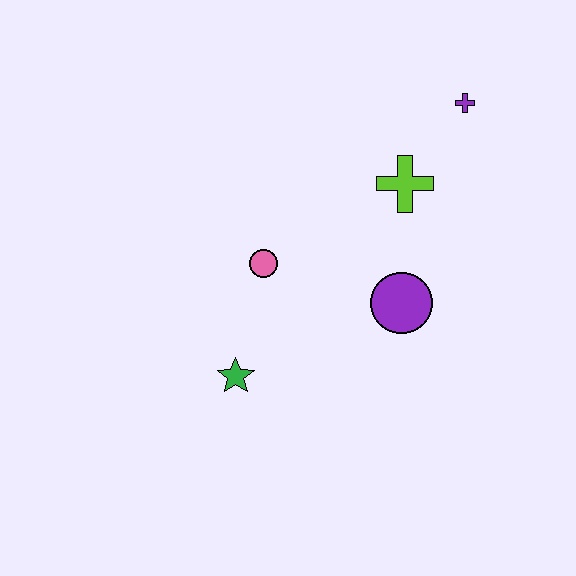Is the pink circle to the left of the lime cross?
Yes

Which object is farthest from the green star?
The purple cross is farthest from the green star.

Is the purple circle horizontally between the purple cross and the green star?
Yes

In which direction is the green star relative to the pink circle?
The green star is below the pink circle.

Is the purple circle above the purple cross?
No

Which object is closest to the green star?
The pink circle is closest to the green star.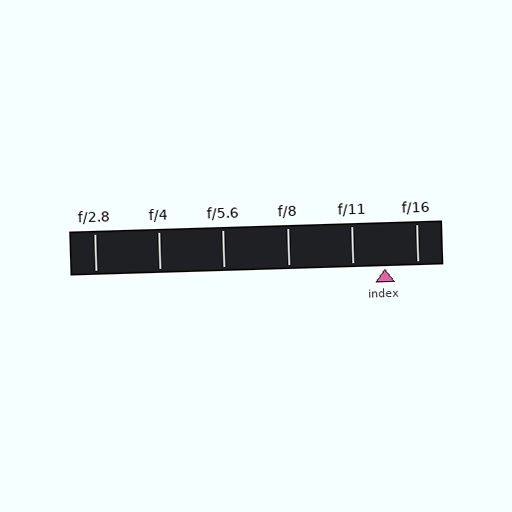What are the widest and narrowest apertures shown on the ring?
The widest aperture shown is f/2.8 and the narrowest is f/16.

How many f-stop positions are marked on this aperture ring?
There are 6 f-stop positions marked.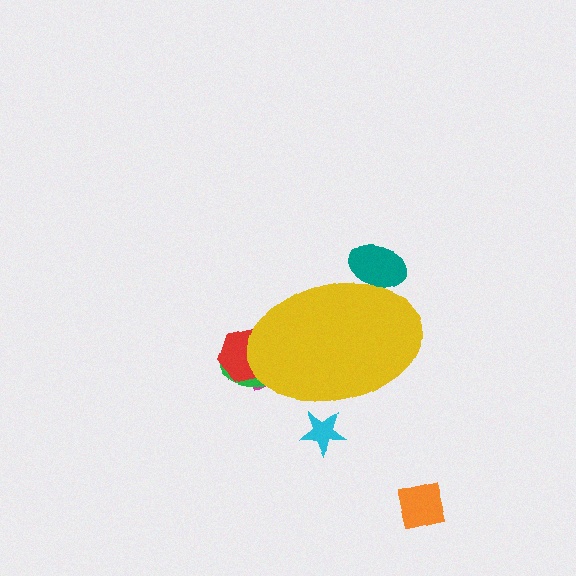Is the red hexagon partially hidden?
Yes, the red hexagon is partially hidden behind the yellow ellipse.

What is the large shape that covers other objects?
A yellow ellipse.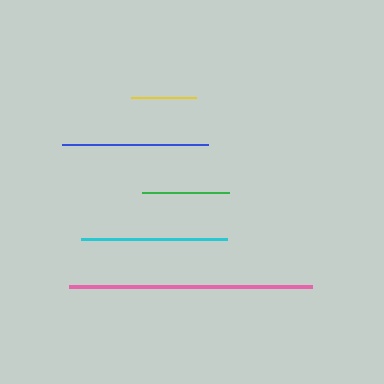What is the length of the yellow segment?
The yellow segment is approximately 65 pixels long.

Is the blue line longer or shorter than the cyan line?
The cyan line is longer than the blue line.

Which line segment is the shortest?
The yellow line is the shortest at approximately 65 pixels.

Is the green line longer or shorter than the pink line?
The pink line is longer than the green line.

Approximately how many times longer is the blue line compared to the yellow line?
The blue line is approximately 2.2 times the length of the yellow line.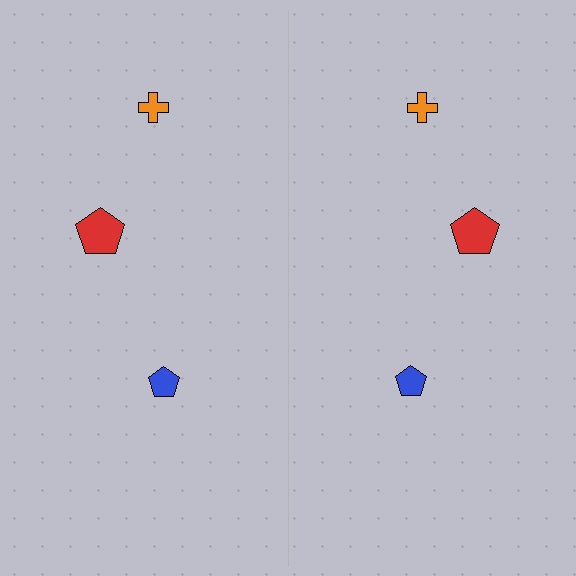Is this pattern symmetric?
Yes, this pattern has bilateral (reflection) symmetry.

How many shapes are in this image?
There are 6 shapes in this image.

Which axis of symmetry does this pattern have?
The pattern has a vertical axis of symmetry running through the center of the image.